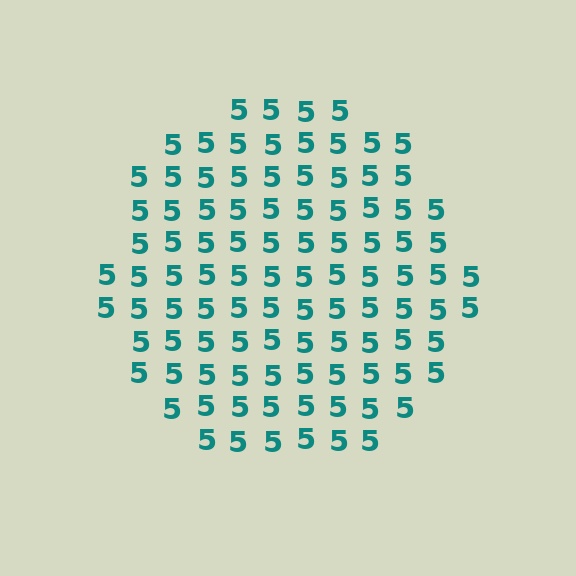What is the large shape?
The large shape is a circle.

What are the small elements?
The small elements are digit 5's.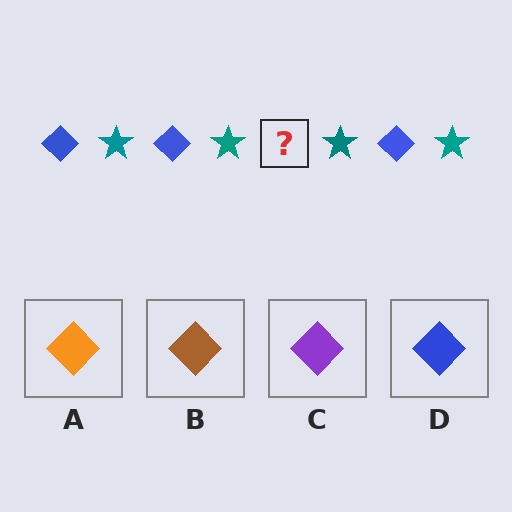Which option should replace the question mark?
Option D.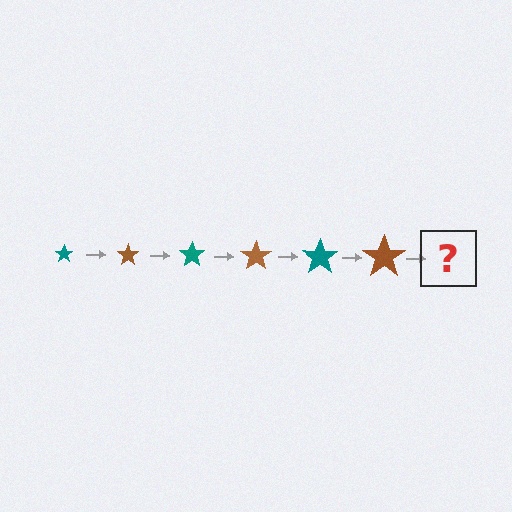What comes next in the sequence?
The next element should be a teal star, larger than the previous one.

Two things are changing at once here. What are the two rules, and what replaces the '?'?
The two rules are that the star grows larger each step and the color cycles through teal and brown. The '?' should be a teal star, larger than the previous one.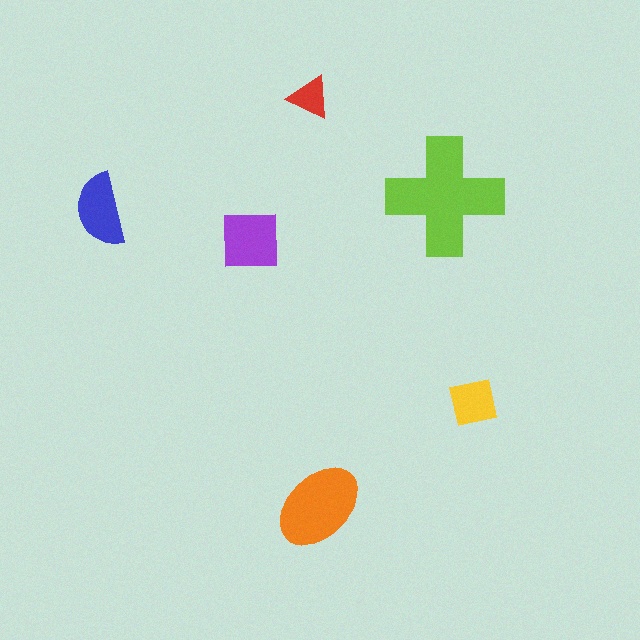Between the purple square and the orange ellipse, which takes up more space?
The orange ellipse.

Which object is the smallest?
The red triangle.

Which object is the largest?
The lime cross.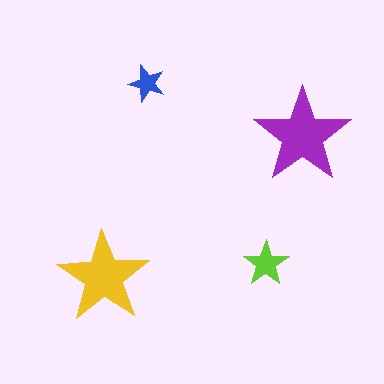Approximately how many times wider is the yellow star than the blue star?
About 2.5 times wider.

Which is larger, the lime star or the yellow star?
The yellow one.